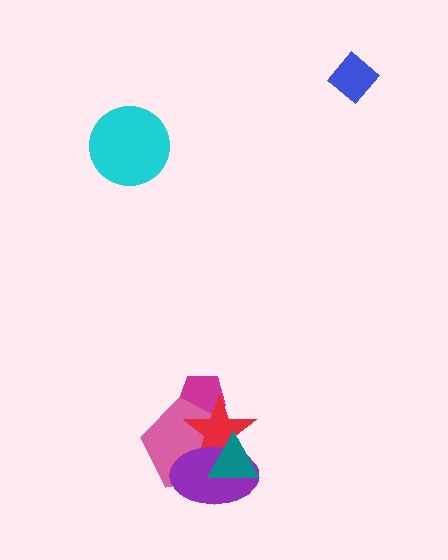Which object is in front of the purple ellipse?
The teal triangle is in front of the purple ellipse.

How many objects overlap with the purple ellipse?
3 objects overlap with the purple ellipse.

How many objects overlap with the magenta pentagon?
2 objects overlap with the magenta pentagon.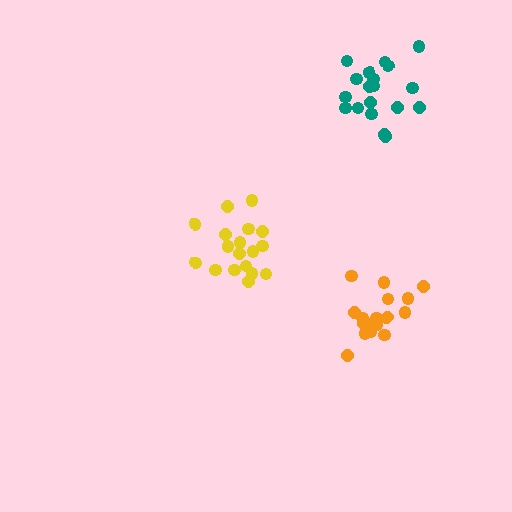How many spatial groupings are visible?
There are 3 spatial groupings.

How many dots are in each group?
Group 1: 18 dots, Group 2: 19 dots, Group 3: 18 dots (55 total).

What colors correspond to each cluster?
The clusters are colored: yellow, teal, orange.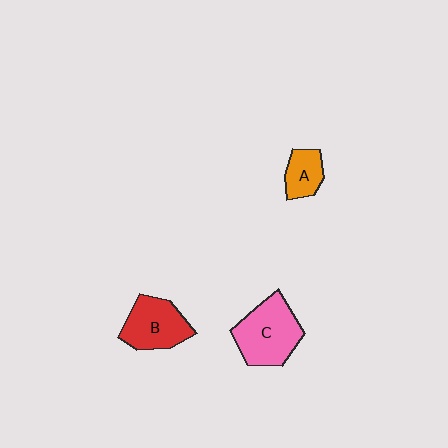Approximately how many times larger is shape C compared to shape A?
Approximately 2.2 times.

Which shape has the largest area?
Shape C (pink).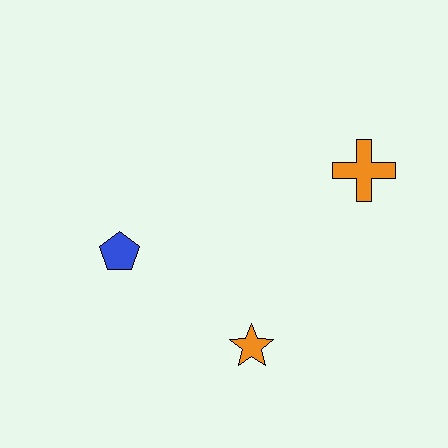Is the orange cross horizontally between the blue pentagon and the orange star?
No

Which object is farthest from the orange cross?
The blue pentagon is farthest from the orange cross.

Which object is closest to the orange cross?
The orange star is closest to the orange cross.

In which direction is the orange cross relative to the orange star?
The orange cross is above the orange star.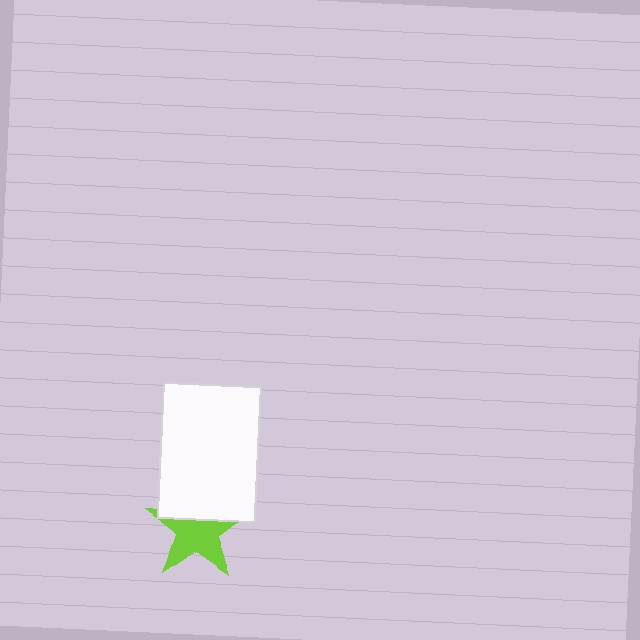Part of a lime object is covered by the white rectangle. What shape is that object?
It is a star.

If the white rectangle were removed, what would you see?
You would see the complete lime star.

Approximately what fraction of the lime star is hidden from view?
Roughly 37% of the lime star is hidden behind the white rectangle.